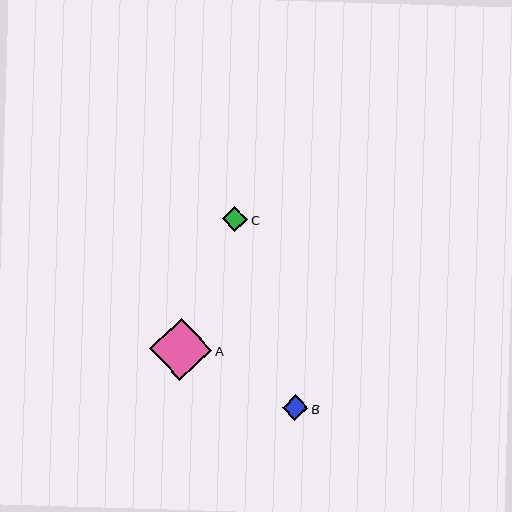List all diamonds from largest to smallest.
From largest to smallest: A, C, B.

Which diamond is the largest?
Diamond A is the largest with a size of approximately 62 pixels.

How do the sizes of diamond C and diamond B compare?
Diamond C and diamond B are approximately the same size.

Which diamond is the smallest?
Diamond B is the smallest with a size of approximately 25 pixels.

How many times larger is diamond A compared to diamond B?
Diamond A is approximately 2.4 times the size of diamond B.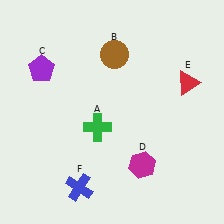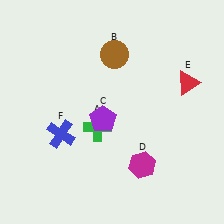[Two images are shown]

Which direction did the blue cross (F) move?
The blue cross (F) moved up.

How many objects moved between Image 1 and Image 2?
2 objects moved between the two images.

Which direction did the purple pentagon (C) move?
The purple pentagon (C) moved right.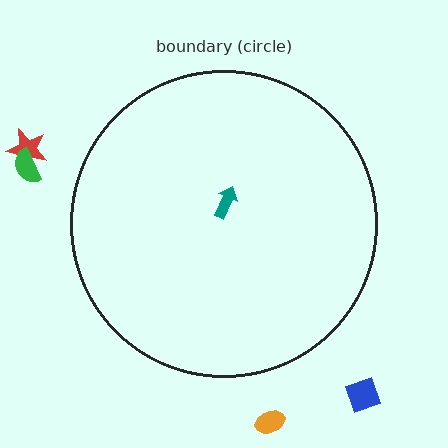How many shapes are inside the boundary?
1 inside, 4 outside.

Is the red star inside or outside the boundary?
Outside.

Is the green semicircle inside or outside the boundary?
Outside.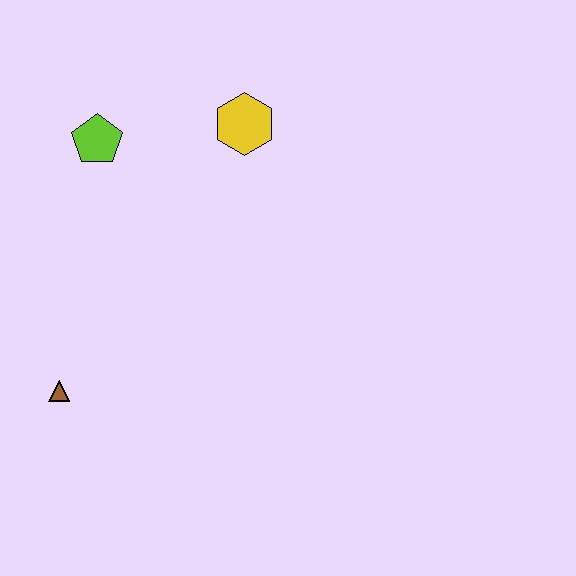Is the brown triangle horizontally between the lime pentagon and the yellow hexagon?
No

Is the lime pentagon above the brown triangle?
Yes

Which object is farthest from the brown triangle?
The yellow hexagon is farthest from the brown triangle.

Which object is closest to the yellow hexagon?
The lime pentagon is closest to the yellow hexagon.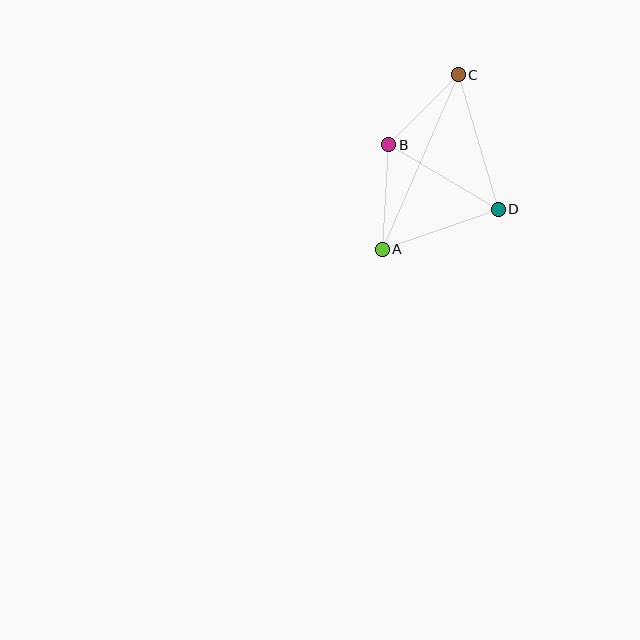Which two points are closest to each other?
Points B and C are closest to each other.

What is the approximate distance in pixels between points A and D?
The distance between A and D is approximately 123 pixels.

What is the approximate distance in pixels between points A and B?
The distance between A and B is approximately 105 pixels.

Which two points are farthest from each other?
Points A and C are farthest from each other.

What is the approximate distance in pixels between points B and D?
The distance between B and D is approximately 127 pixels.